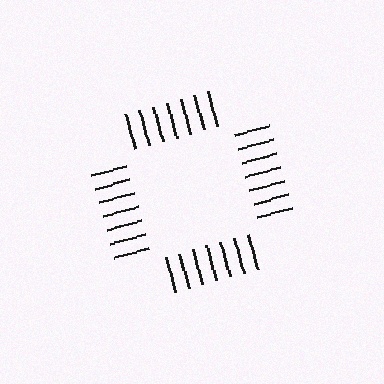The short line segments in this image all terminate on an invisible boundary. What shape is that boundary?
An illusory square — the line segments terminate on its edges but no continuous stroke is drawn.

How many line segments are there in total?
28 — 7 along each of the 4 edges.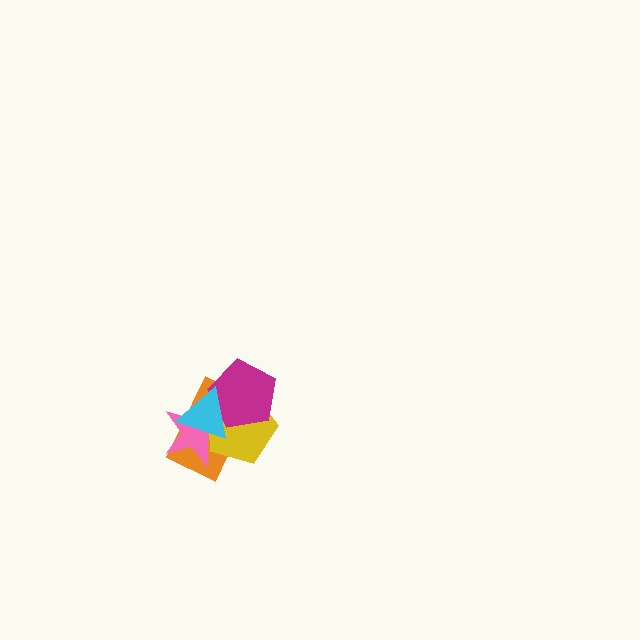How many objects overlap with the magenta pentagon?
4 objects overlap with the magenta pentagon.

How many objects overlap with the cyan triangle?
4 objects overlap with the cyan triangle.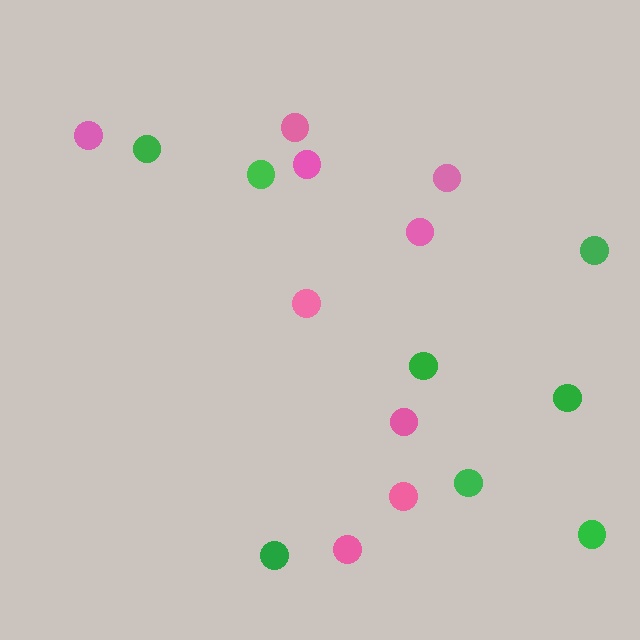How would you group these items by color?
There are 2 groups: one group of pink circles (9) and one group of green circles (8).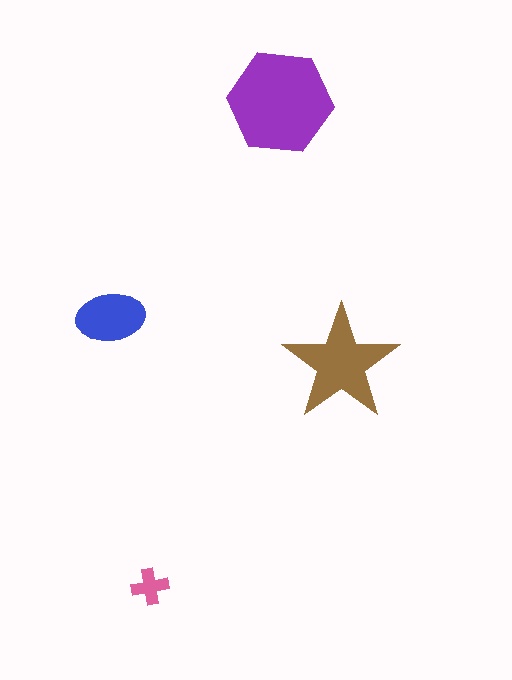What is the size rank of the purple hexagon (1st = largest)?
1st.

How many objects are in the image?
There are 4 objects in the image.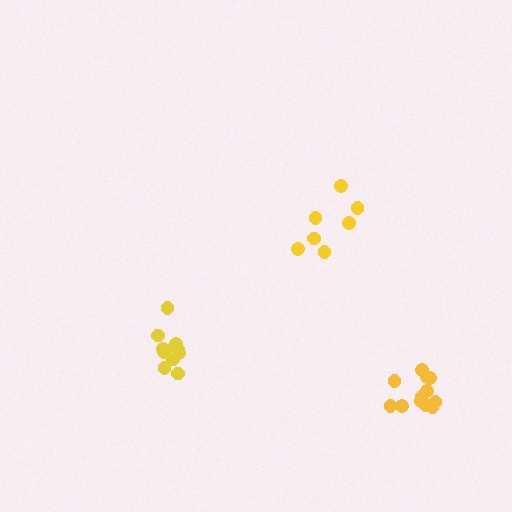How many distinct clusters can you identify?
There are 3 distinct clusters.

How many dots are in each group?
Group 1: 7 dots, Group 2: 11 dots, Group 3: 12 dots (30 total).